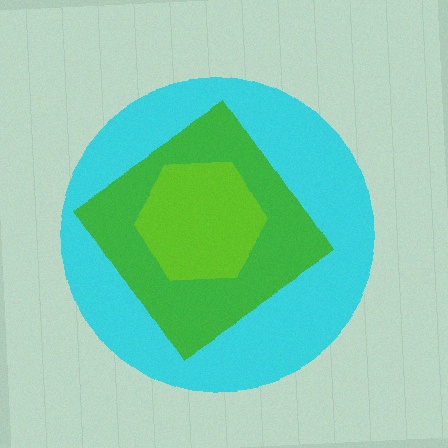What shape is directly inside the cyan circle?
The green diamond.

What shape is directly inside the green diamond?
The lime hexagon.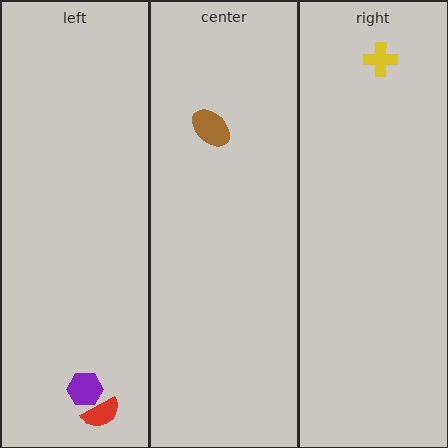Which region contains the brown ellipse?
The center region.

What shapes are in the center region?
The brown ellipse.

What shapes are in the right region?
The yellow cross.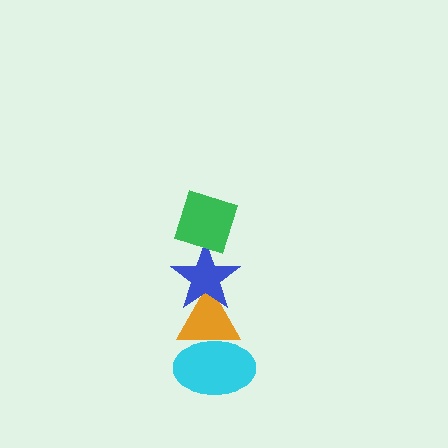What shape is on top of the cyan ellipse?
The orange triangle is on top of the cyan ellipse.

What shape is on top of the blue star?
The green diamond is on top of the blue star.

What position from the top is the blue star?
The blue star is 2nd from the top.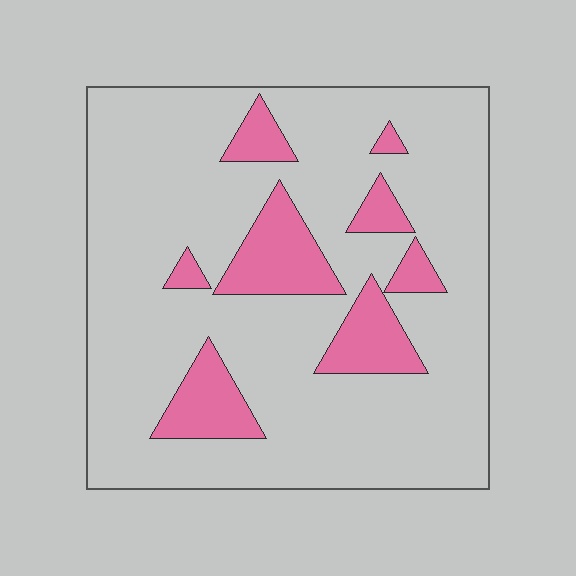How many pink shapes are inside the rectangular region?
8.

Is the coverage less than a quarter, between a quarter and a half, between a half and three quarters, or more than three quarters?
Less than a quarter.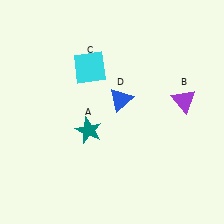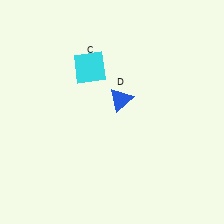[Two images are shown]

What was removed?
The purple triangle (B), the teal star (A) were removed in Image 2.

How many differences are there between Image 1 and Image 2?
There are 2 differences between the two images.